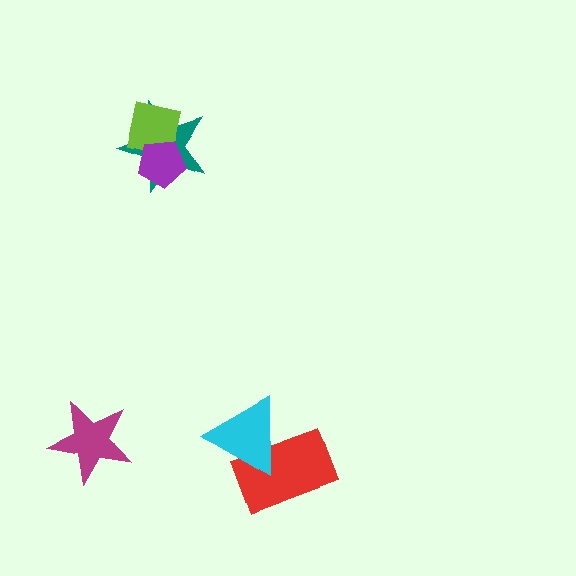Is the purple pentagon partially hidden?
No, no other shape covers it.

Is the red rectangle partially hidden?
Yes, it is partially covered by another shape.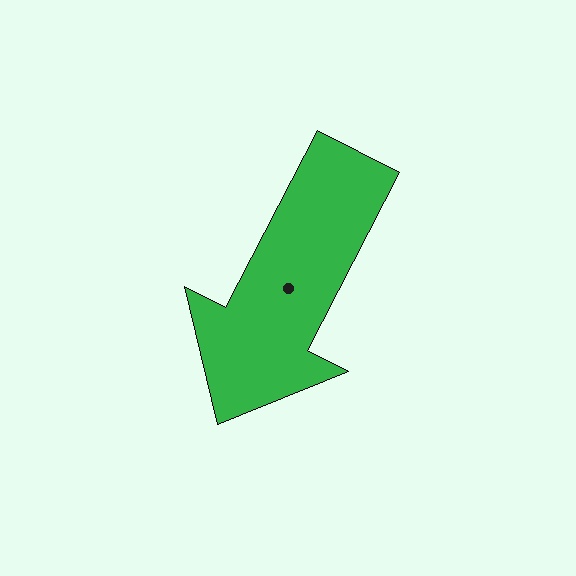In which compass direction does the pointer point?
Southwest.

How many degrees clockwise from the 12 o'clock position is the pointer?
Approximately 207 degrees.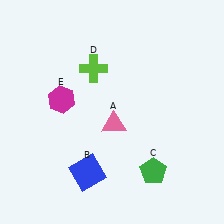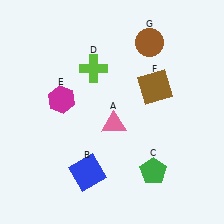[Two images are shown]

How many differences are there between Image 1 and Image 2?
There are 2 differences between the two images.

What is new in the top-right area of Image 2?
A brown circle (G) was added in the top-right area of Image 2.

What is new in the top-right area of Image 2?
A brown square (F) was added in the top-right area of Image 2.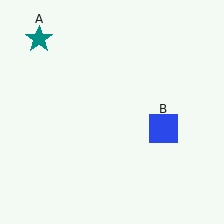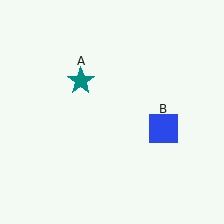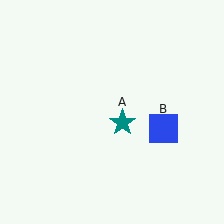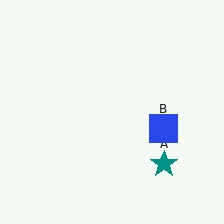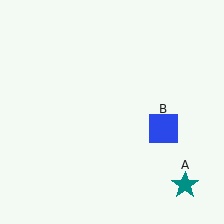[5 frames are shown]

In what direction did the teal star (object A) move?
The teal star (object A) moved down and to the right.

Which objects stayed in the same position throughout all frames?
Blue square (object B) remained stationary.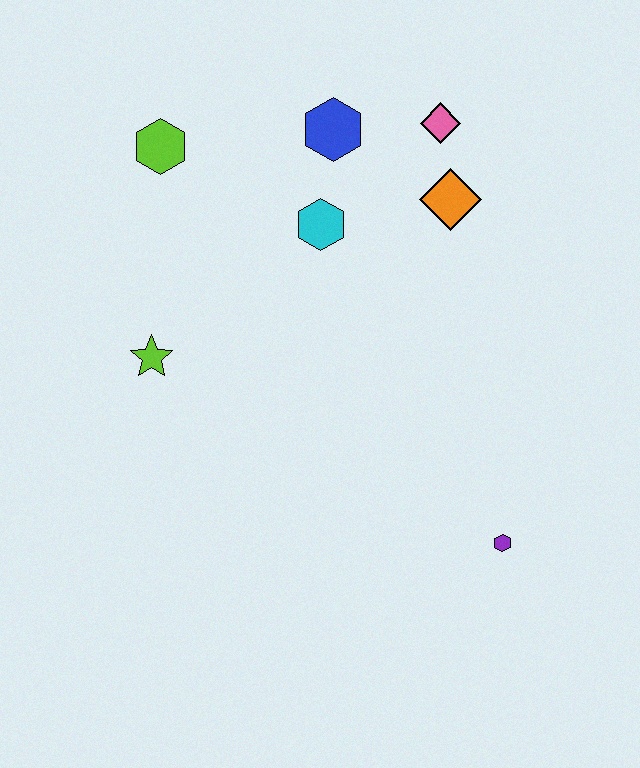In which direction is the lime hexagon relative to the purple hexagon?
The lime hexagon is above the purple hexagon.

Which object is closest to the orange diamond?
The pink diamond is closest to the orange diamond.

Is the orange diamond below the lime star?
No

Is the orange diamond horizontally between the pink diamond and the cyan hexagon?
No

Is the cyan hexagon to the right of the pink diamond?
No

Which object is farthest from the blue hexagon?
The purple hexagon is farthest from the blue hexagon.